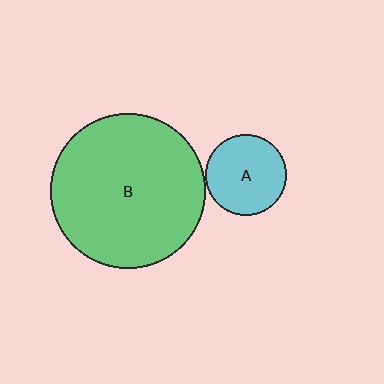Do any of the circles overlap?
No, none of the circles overlap.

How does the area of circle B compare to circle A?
Approximately 3.7 times.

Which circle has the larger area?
Circle B (green).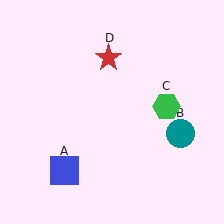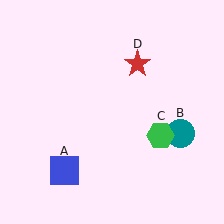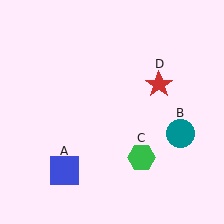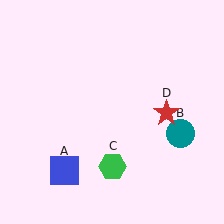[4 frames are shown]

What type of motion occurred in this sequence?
The green hexagon (object C), red star (object D) rotated clockwise around the center of the scene.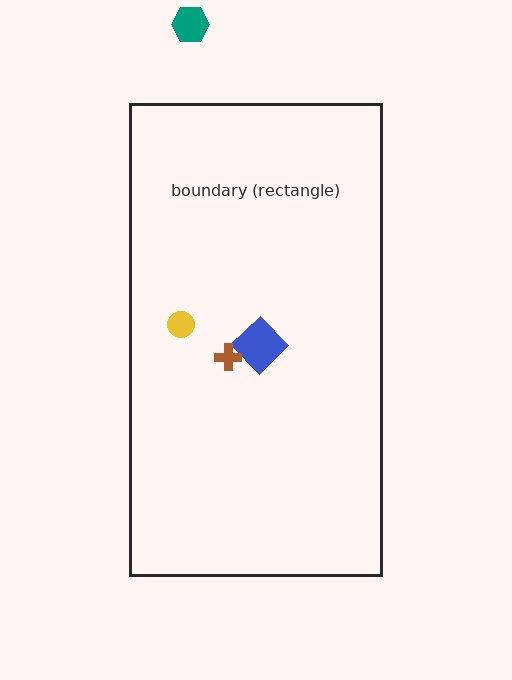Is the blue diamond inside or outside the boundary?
Inside.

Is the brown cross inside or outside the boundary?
Inside.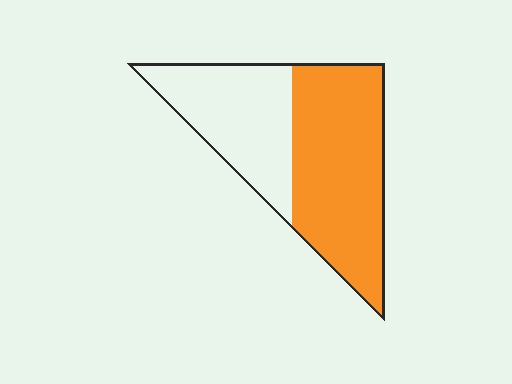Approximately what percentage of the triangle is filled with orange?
Approximately 60%.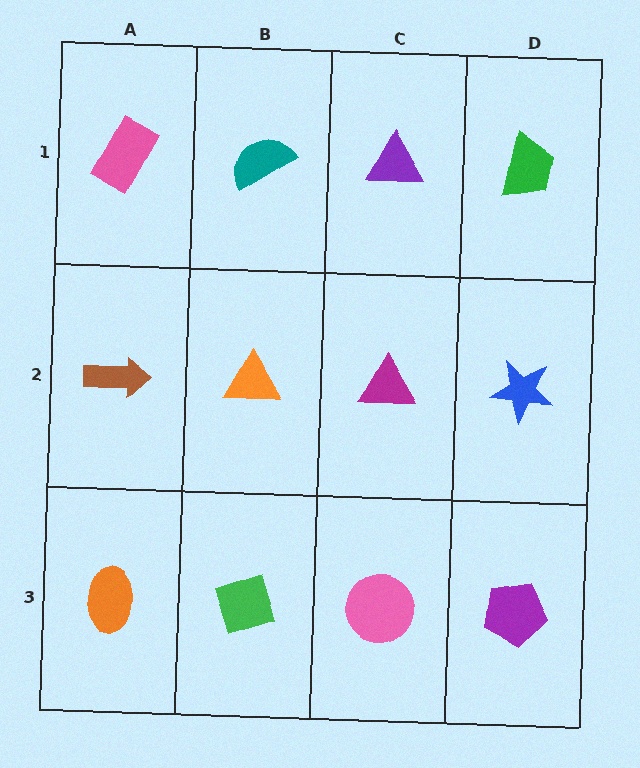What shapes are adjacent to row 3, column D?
A blue star (row 2, column D), a pink circle (row 3, column C).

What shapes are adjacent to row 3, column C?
A magenta triangle (row 2, column C), a green diamond (row 3, column B), a purple pentagon (row 3, column D).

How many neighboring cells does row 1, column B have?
3.